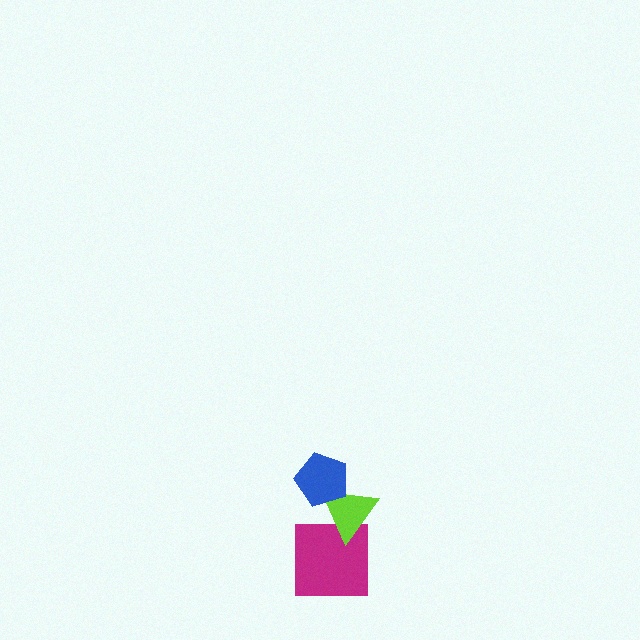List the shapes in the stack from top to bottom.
From top to bottom: the blue pentagon, the lime triangle, the magenta square.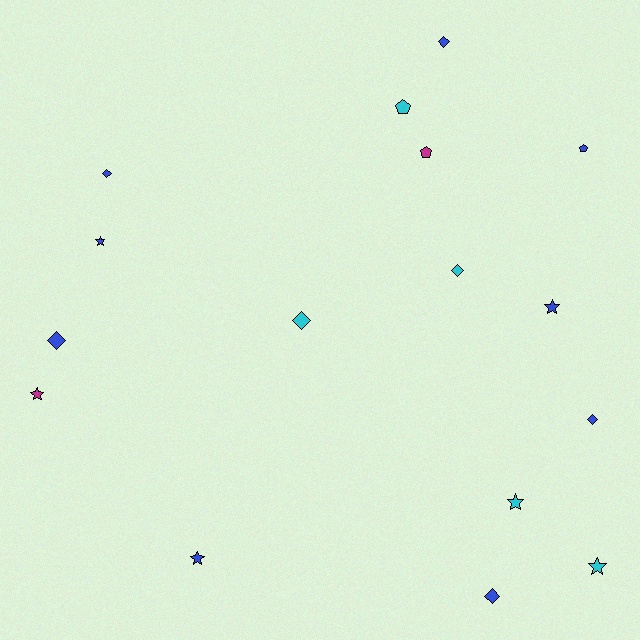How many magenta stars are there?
There is 1 magenta star.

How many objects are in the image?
There are 16 objects.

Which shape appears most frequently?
Diamond, with 7 objects.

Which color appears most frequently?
Blue, with 9 objects.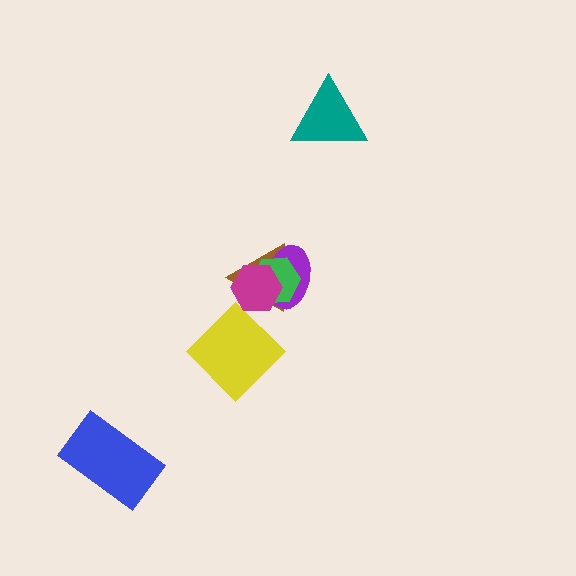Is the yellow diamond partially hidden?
Yes, it is partially covered by another shape.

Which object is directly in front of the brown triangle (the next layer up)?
The purple ellipse is directly in front of the brown triangle.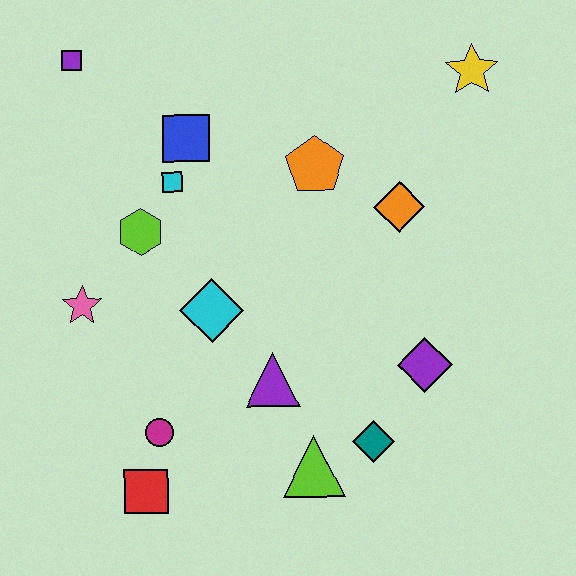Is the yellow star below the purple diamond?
No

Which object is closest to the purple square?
The blue square is closest to the purple square.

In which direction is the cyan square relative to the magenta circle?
The cyan square is above the magenta circle.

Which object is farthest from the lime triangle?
The purple square is farthest from the lime triangle.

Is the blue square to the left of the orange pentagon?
Yes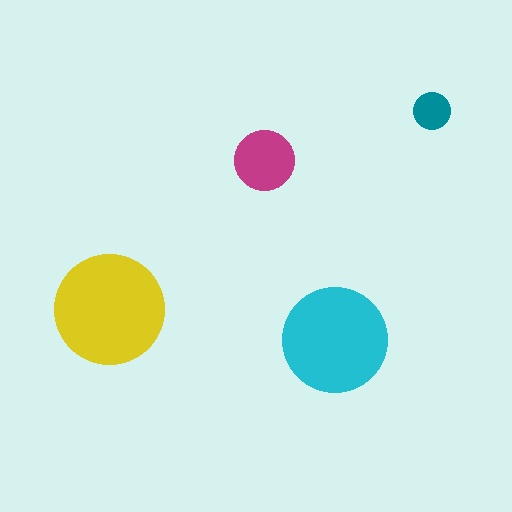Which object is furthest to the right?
The teal circle is rightmost.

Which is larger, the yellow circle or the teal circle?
The yellow one.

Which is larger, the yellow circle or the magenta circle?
The yellow one.